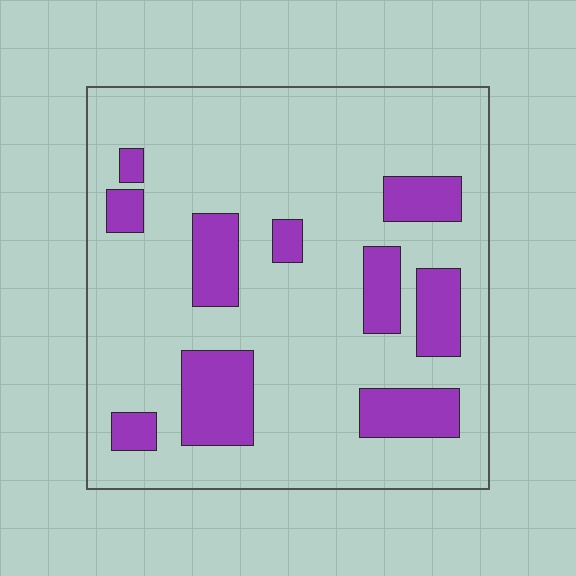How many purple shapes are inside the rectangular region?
10.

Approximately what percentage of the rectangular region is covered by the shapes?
Approximately 20%.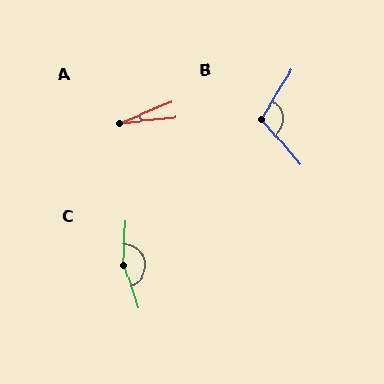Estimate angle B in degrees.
Approximately 107 degrees.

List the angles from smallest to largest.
A (17°), B (107°), C (158°).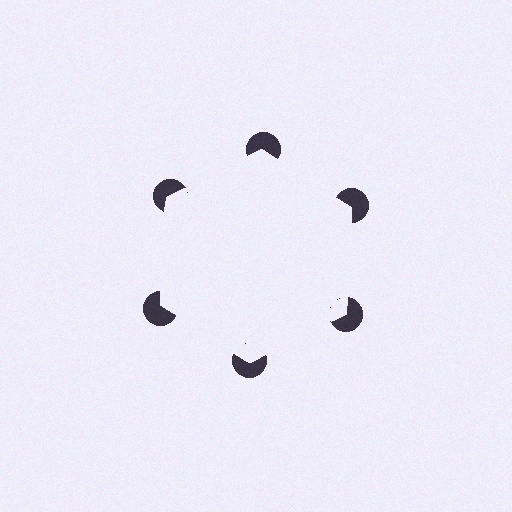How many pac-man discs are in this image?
There are 6 — one at each vertex of the illusory hexagon.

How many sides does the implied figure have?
6 sides.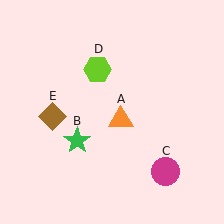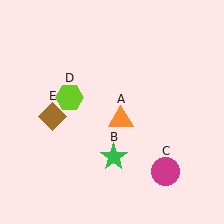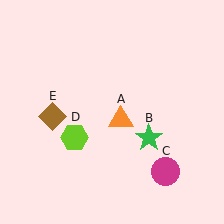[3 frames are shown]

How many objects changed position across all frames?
2 objects changed position: green star (object B), lime hexagon (object D).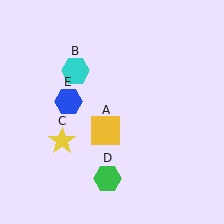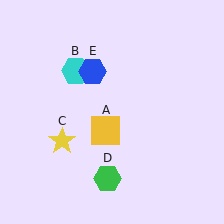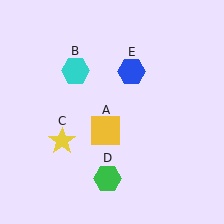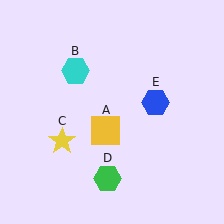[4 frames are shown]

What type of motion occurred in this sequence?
The blue hexagon (object E) rotated clockwise around the center of the scene.